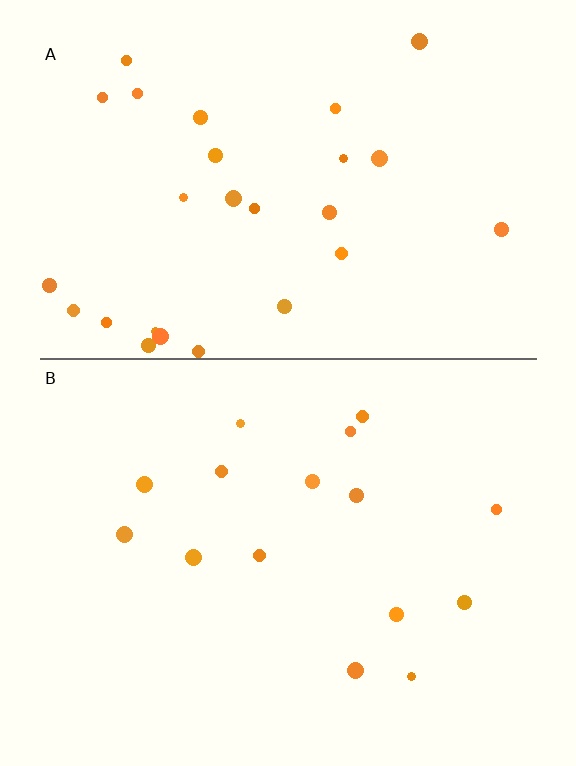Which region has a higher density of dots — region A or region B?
A (the top).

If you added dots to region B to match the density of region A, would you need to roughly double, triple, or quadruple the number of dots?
Approximately double.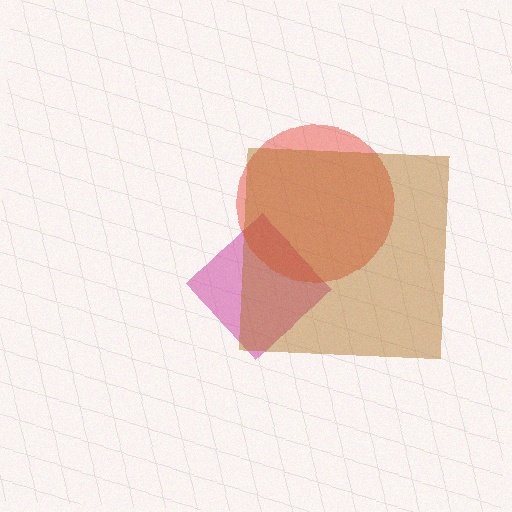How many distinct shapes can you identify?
There are 3 distinct shapes: a magenta diamond, a red circle, a brown square.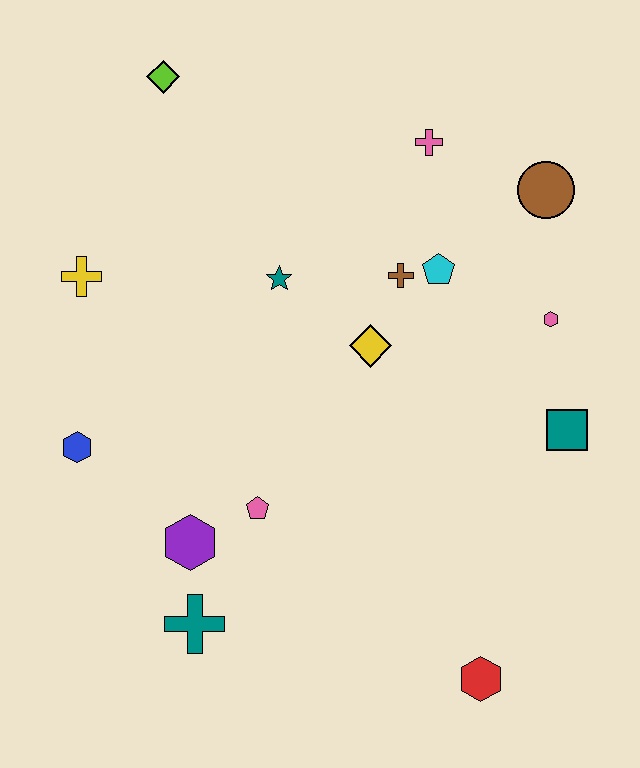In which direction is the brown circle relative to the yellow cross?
The brown circle is to the right of the yellow cross.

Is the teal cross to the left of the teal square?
Yes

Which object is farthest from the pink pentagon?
The lime diamond is farthest from the pink pentagon.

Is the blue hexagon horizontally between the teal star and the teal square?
No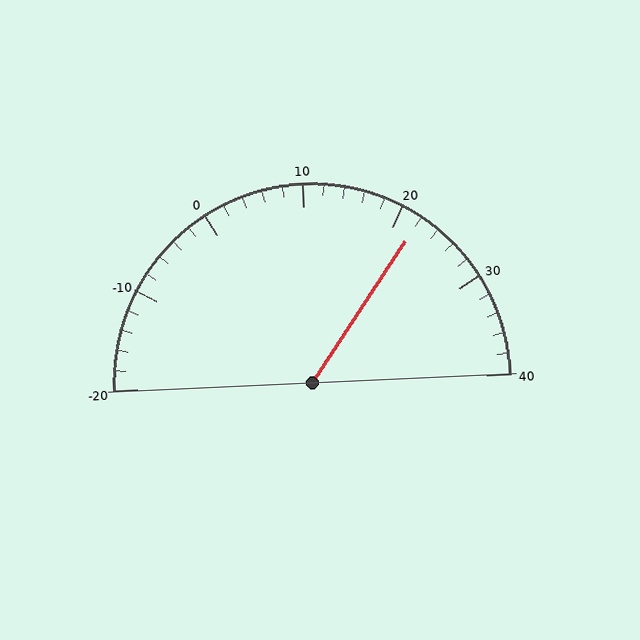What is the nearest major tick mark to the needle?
The nearest major tick mark is 20.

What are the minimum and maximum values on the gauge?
The gauge ranges from -20 to 40.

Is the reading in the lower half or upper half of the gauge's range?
The reading is in the upper half of the range (-20 to 40).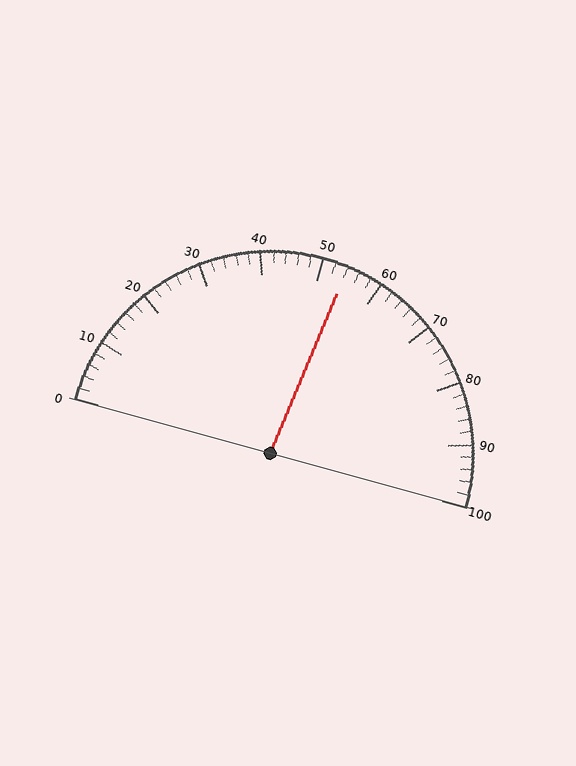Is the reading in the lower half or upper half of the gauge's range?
The reading is in the upper half of the range (0 to 100).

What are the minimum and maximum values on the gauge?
The gauge ranges from 0 to 100.